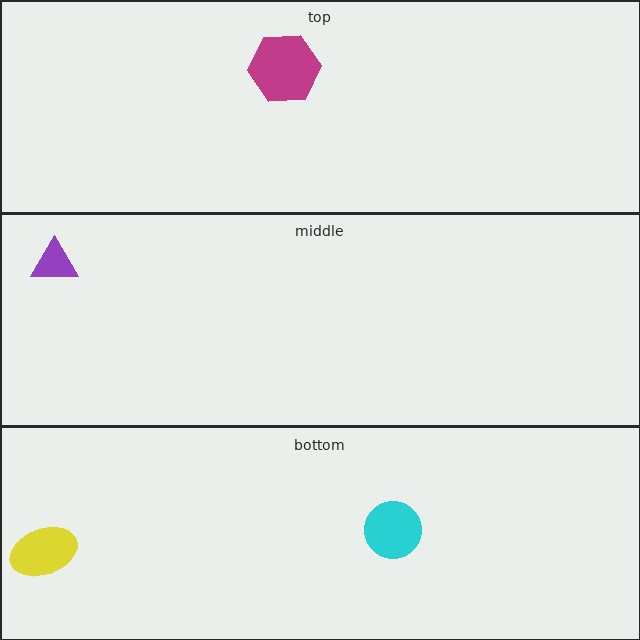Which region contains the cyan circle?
The bottom region.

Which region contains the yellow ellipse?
The bottom region.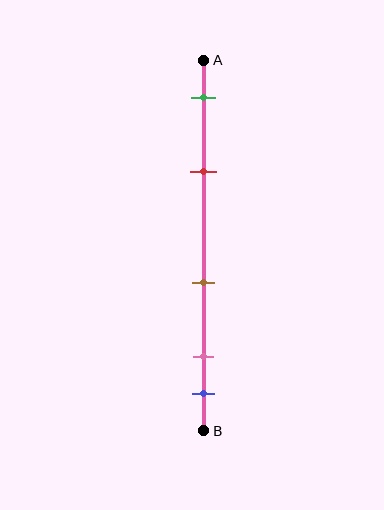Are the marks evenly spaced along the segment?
No, the marks are not evenly spaced.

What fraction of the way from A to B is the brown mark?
The brown mark is approximately 60% (0.6) of the way from A to B.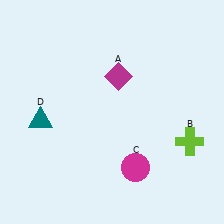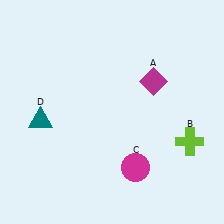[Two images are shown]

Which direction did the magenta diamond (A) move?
The magenta diamond (A) moved right.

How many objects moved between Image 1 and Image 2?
1 object moved between the two images.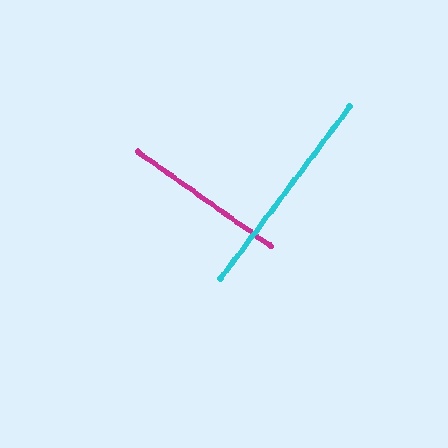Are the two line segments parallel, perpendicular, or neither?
Perpendicular — they meet at approximately 89°.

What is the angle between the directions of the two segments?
Approximately 89 degrees.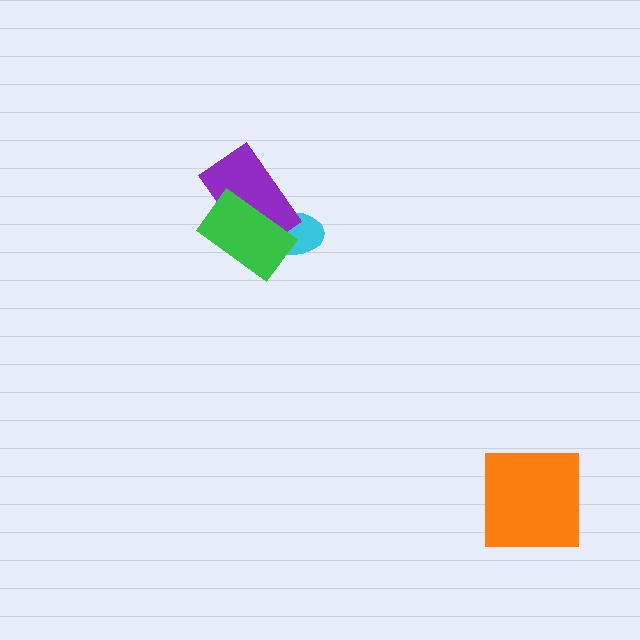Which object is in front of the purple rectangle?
The green rectangle is in front of the purple rectangle.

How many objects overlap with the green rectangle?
2 objects overlap with the green rectangle.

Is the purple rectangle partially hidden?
Yes, it is partially covered by another shape.